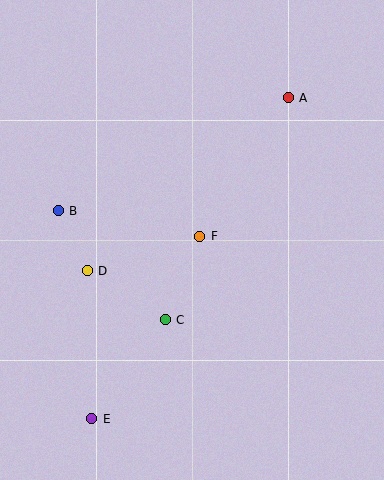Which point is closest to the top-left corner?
Point B is closest to the top-left corner.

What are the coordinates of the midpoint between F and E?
The midpoint between F and E is at (146, 328).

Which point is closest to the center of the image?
Point F at (200, 236) is closest to the center.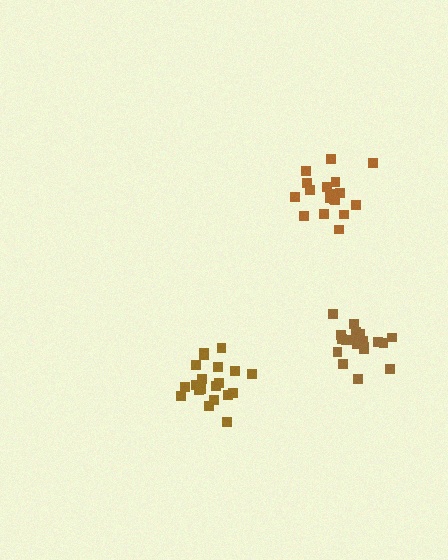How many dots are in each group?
Group 1: 18 dots, Group 2: 21 dots, Group 3: 21 dots (60 total).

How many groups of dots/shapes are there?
There are 3 groups.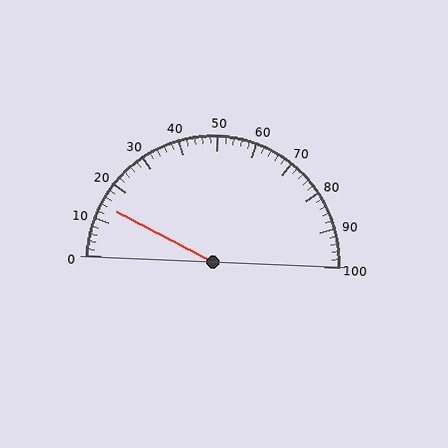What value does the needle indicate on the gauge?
The needle indicates approximately 14.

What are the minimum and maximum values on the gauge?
The gauge ranges from 0 to 100.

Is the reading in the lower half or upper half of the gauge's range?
The reading is in the lower half of the range (0 to 100).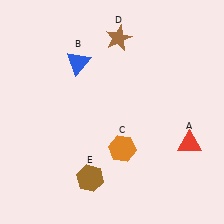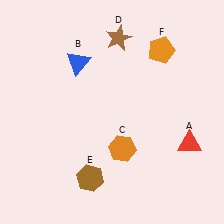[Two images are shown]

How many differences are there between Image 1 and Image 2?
There is 1 difference between the two images.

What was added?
An orange pentagon (F) was added in Image 2.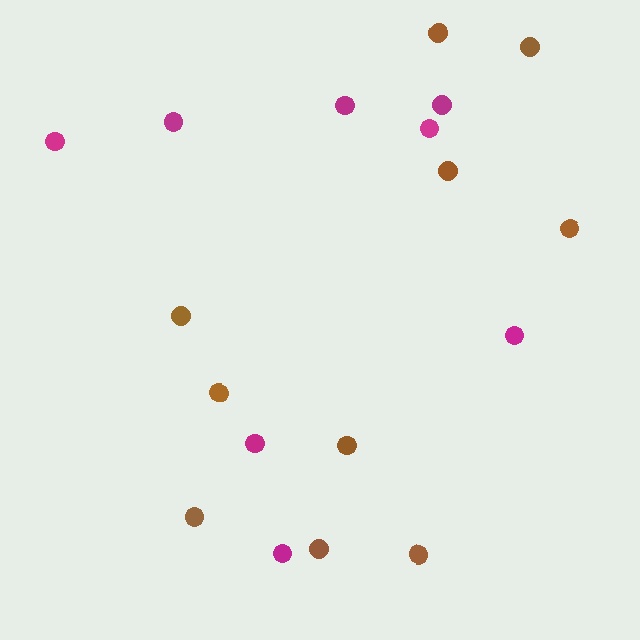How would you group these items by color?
There are 2 groups: one group of magenta circles (8) and one group of brown circles (10).